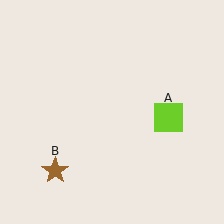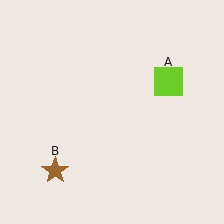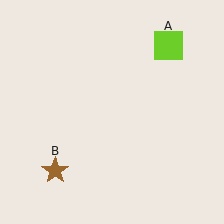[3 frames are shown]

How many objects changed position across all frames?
1 object changed position: lime square (object A).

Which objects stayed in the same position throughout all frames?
Brown star (object B) remained stationary.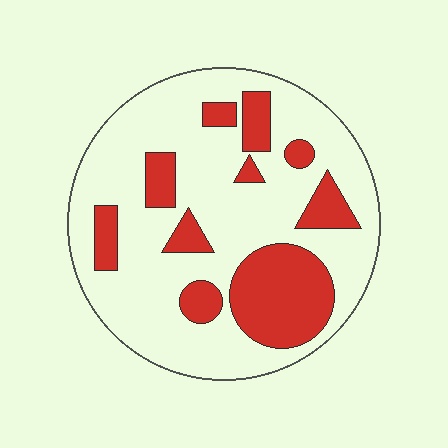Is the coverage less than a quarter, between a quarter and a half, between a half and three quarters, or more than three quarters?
Between a quarter and a half.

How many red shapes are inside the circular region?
10.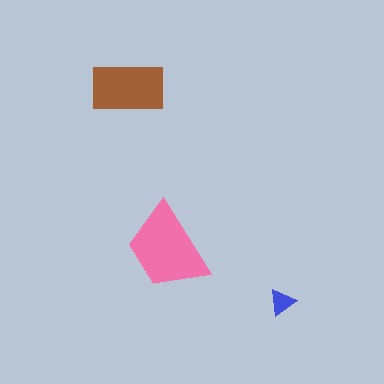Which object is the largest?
The pink trapezoid.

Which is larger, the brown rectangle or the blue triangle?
The brown rectangle.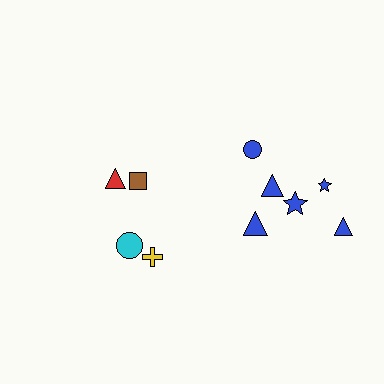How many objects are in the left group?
There are 4 objects.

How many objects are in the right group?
There are 6 objects.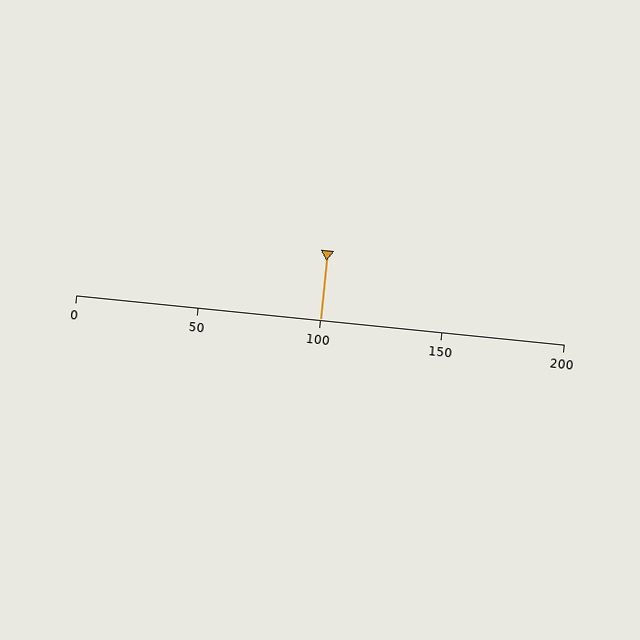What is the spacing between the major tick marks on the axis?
The major ticks are spaced 50 apart.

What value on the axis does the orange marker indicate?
The marker indicates approximately 100.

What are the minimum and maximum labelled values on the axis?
The axis runs from 0 to 200.